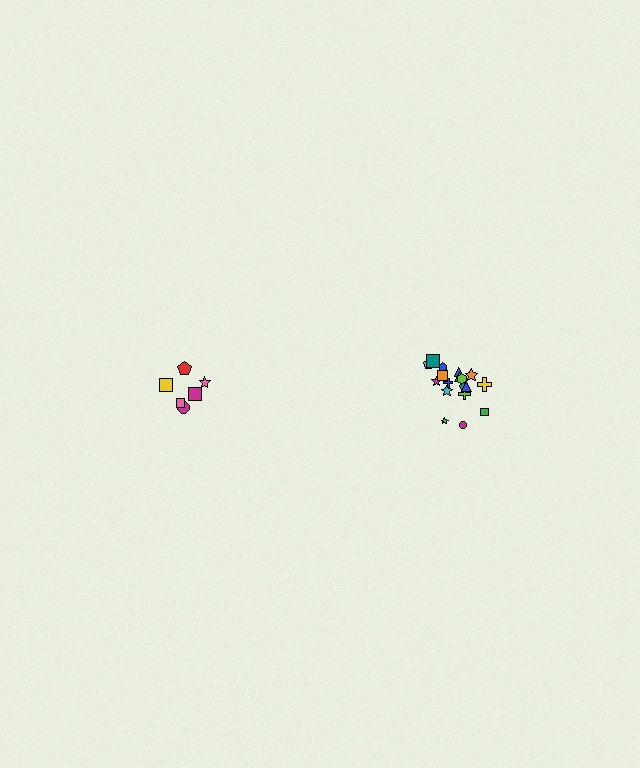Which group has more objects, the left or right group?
The right group.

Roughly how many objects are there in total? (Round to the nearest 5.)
Roughly 25 objects in total.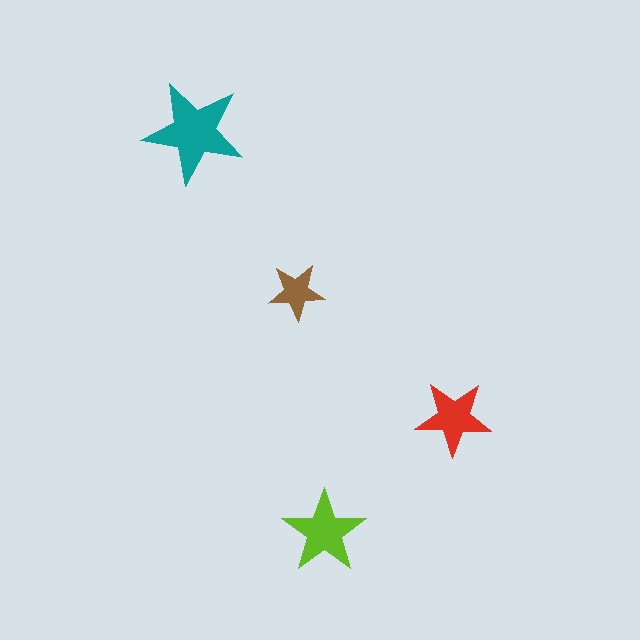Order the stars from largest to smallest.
the teal one, the lime one, the red one, the brown one.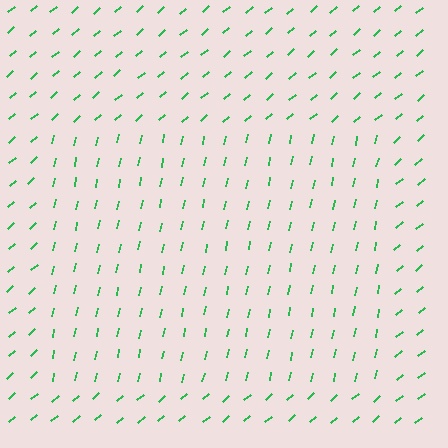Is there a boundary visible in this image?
Yes, there is a texture boundary formed by a change in line orientation.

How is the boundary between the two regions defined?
The boundary is defined purely by a change in line orientation (approximately 37 degrees difference). All lines are the same color and thickness.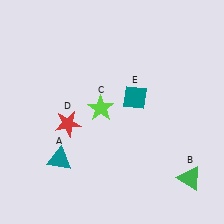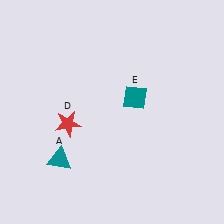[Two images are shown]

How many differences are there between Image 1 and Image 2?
There are 2 differences between the two images.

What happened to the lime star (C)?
The lime star (C) was removed in Image 2. It was in the top-left area of Image 1.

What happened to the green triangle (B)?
The green triangle (B) was removed in Image 2. It was in the bottom-right area of Image 1.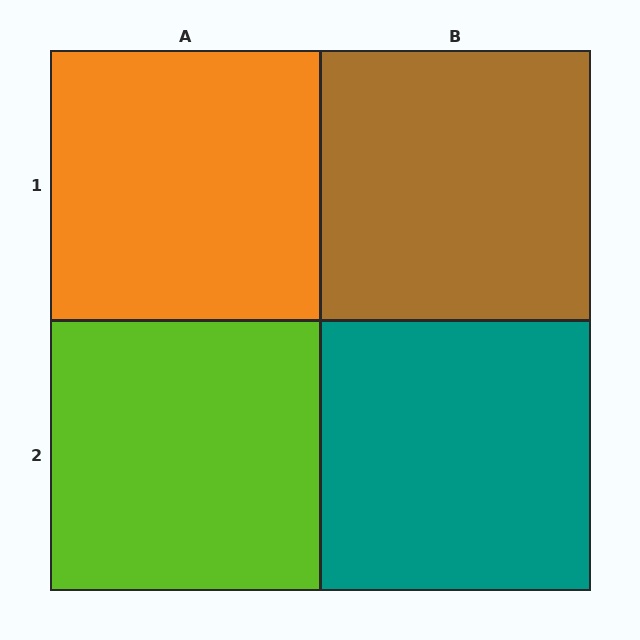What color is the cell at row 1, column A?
Orange.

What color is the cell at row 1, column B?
Brown.